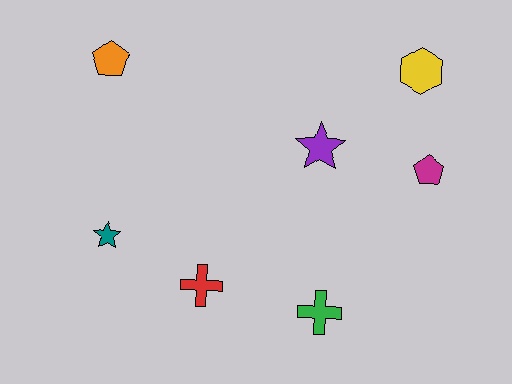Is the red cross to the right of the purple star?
No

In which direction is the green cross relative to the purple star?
The green cross is below the purple star.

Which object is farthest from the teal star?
The yellow hexagon is farthest from the teal star.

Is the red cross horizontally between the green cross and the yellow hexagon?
No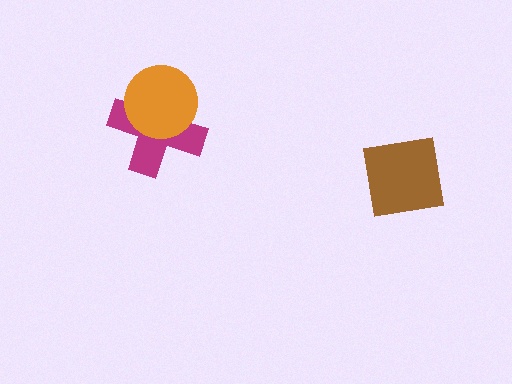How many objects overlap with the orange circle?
1 object overlaps with the orange circle.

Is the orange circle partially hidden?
No, no other shape covers it.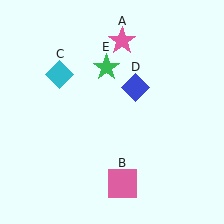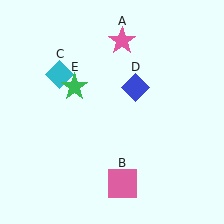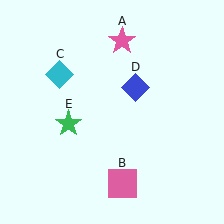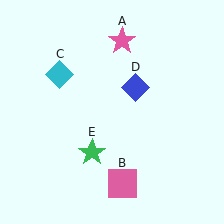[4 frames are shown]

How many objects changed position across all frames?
1 object changed position: green star (object E).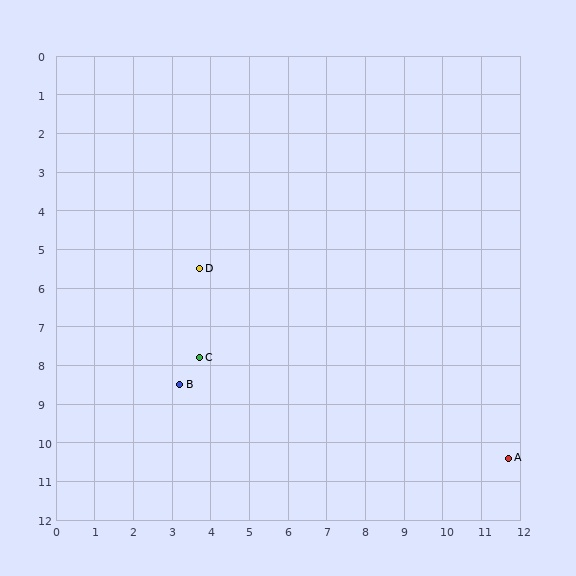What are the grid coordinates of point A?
Point A is at approximately (11.7, 10.4).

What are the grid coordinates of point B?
Point B is at approximately (3.2, 8.5).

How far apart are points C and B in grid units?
Points C and B are about 0.9 grid units apart.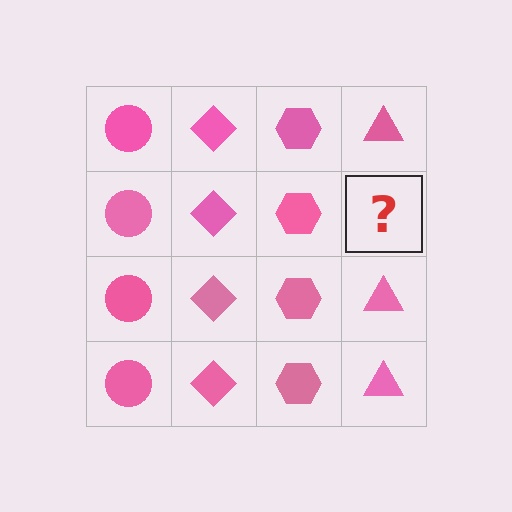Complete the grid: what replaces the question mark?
The question mark should be replaced with a pink triangle.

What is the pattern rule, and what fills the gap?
The rule is that each column has a consistent shape. The gap should be filled with a pink triangle.